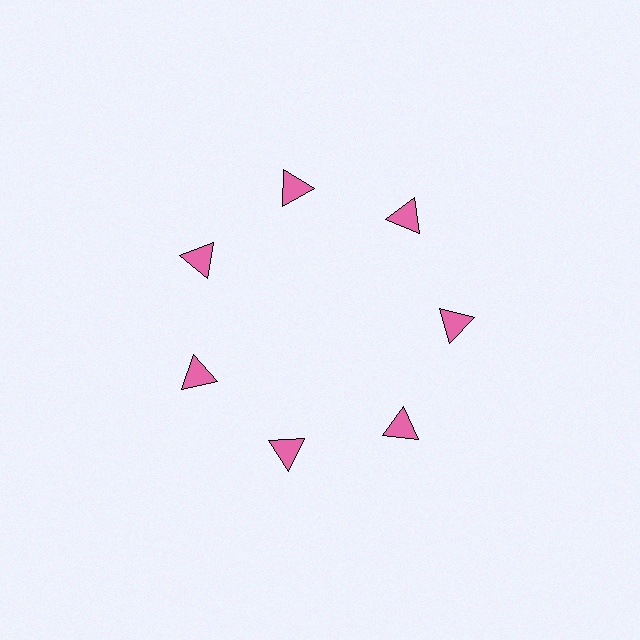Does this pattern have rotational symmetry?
Yes, this pattern has 7-fold rotational symmetry. It looks the same after rotating 51 degrees around the center.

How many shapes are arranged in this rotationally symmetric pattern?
There are 7 shapes, arranged in 7 groups of 1.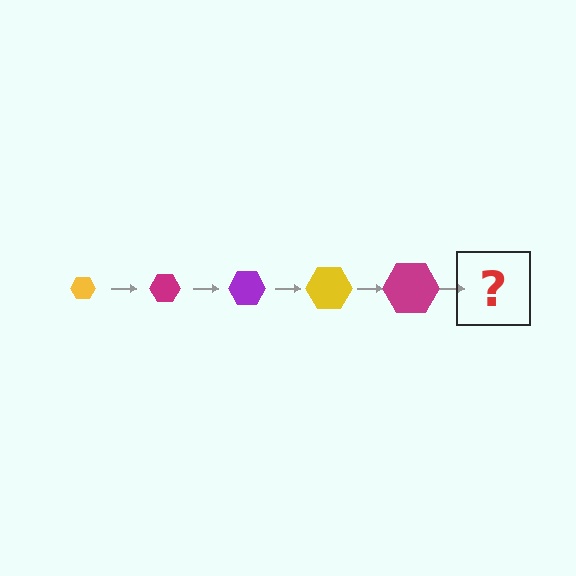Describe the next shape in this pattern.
It should be a purple hexagon, larger than the previous one.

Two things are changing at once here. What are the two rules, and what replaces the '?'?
The two rules are that the hexagon grows larger each step and the color cycles through yellow, magenta, and purple. The '?' should be a purple hexagon, larger than the previous one.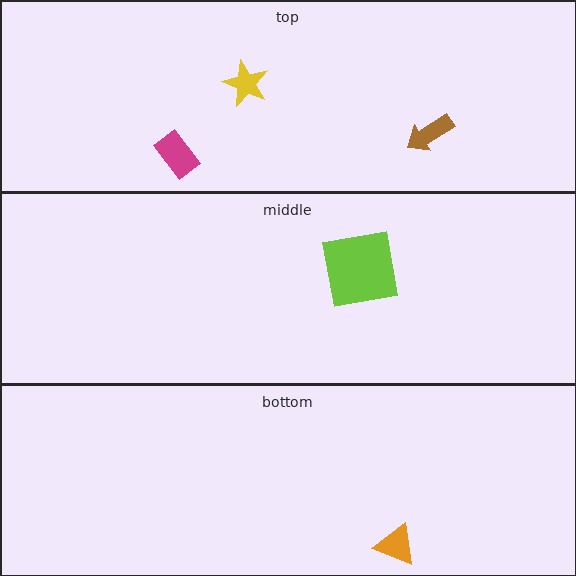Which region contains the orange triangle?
The bottom region.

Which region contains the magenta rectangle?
The top region.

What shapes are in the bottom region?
The orange triangle.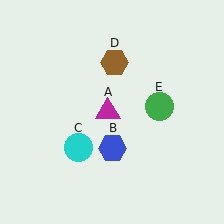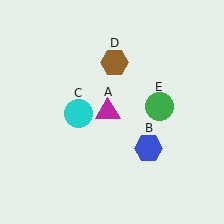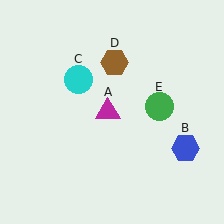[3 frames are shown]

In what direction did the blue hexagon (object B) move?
The blue hexagon (object B) moved right.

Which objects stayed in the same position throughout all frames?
Magenta triangle (object A) and brown hexagon (object D) and green circle (object E) remained stationary.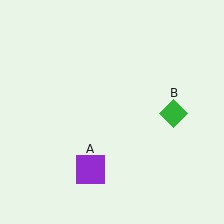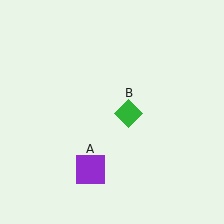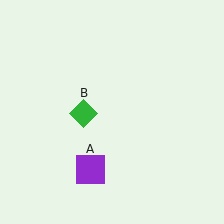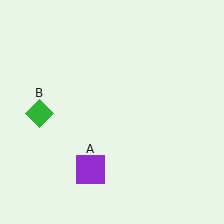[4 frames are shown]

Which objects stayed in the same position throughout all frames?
Purple square (object A) remained stationary.